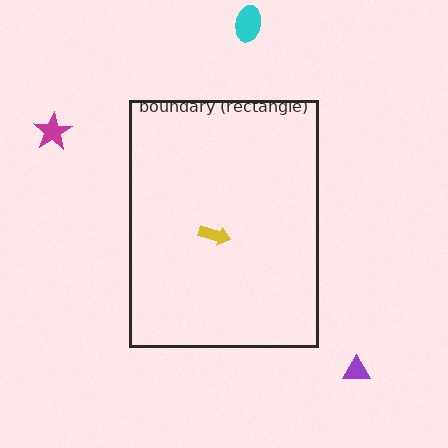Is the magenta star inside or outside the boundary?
Outside.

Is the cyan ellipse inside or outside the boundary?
Outside.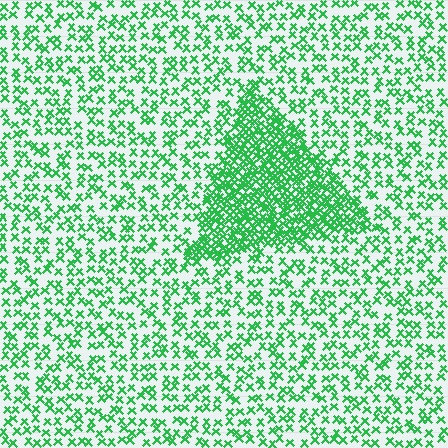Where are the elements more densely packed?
The elements are more densely packed inside the triangle boundary.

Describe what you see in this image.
The image contains small green elements arranged at two different densities. A triangle-shaped region is visible where the elements are more densely packed than the surrounding area.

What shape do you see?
I see a triangle.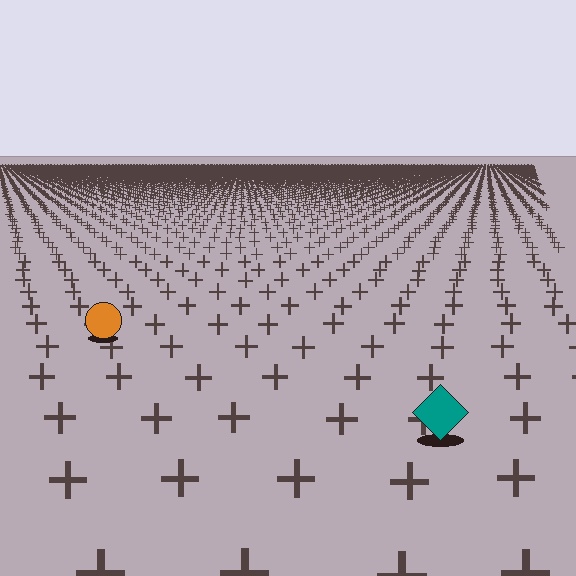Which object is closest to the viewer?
The teal diamond is closest. The texture marks near it are larger and more spread out.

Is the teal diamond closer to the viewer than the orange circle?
Yes. The teal diamond is closer — you can tell from the texture gradient: the ground texture is coarser near it.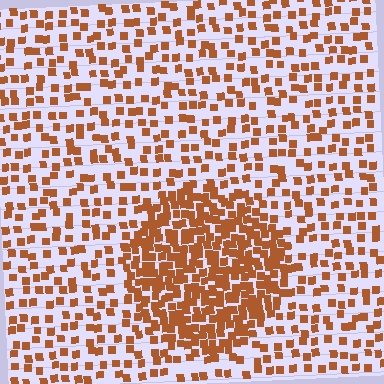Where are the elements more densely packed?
The elements are more densely packed inside the circle boundary.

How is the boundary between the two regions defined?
The boundary is defined by a change in element density (approximately 2.5x ratio). All elements are the same color, size, and shape.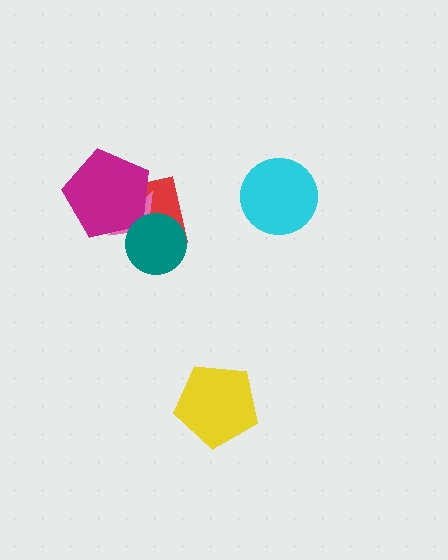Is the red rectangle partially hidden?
Yes, it is partially covered by another shape.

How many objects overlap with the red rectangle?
3 objects overlap with the red rectangle.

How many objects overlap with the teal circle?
3 objects overlap with the teal circle.